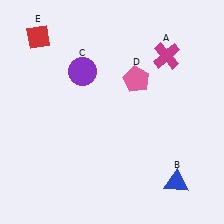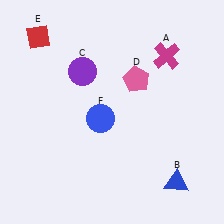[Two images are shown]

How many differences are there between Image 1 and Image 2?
There is 1 difference between the two images.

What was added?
A blue circle (F) was added in Image 2.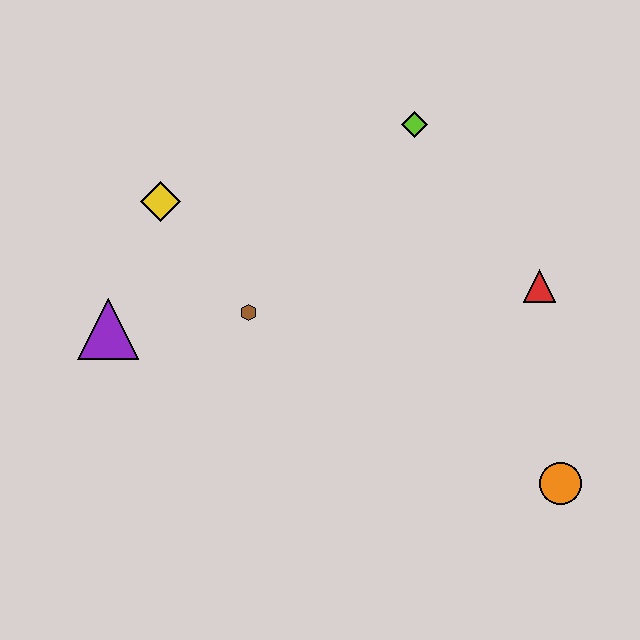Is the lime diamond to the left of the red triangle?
Yes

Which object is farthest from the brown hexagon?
The orange circle is farthest from the brown hexagon.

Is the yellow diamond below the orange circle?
No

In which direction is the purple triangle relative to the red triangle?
The purple triangle is to the left of the red triangle.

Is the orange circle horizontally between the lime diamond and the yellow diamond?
No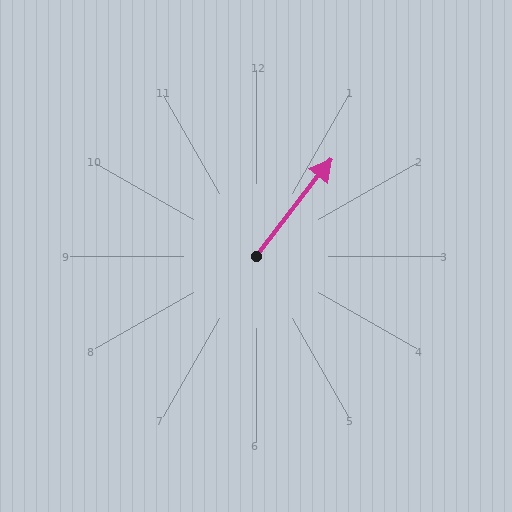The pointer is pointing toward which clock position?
Roughly 1 o'clock.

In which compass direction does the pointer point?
Northeast.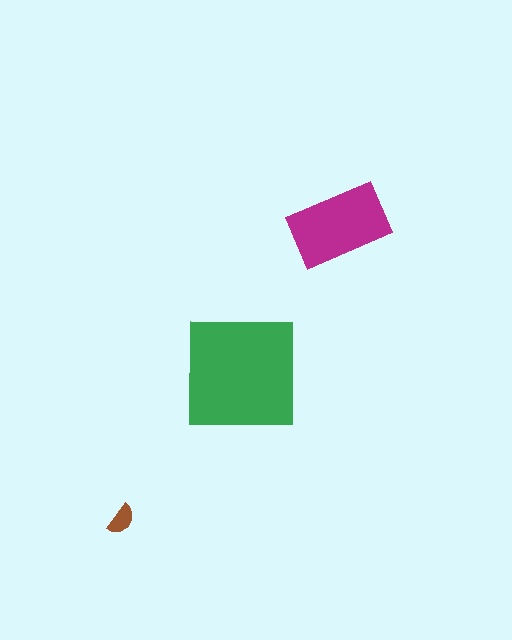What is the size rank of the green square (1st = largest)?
1st.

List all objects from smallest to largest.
The brown semicircle, the magenta rectangle, the green square.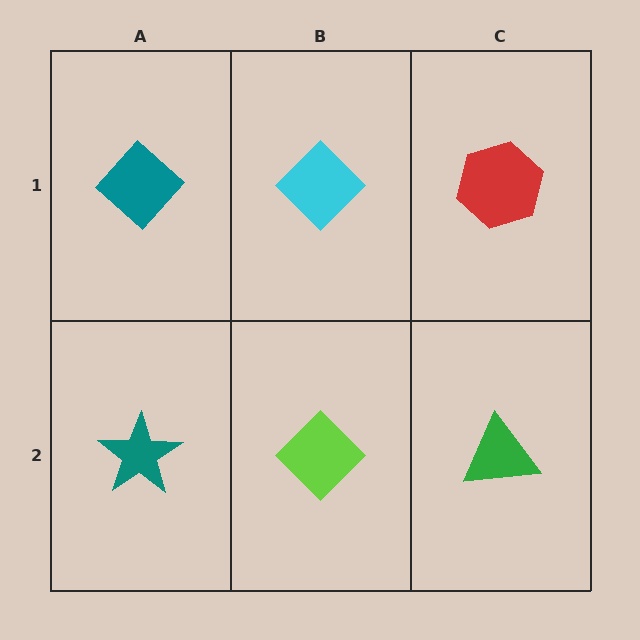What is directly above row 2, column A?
A teal diamond.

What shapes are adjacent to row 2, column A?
A teal diamond (row 1, column A), a lime diamond (row 2, column B).